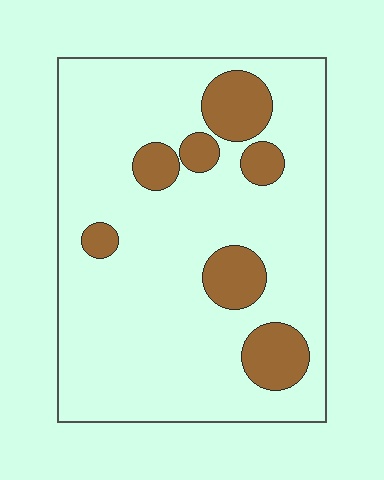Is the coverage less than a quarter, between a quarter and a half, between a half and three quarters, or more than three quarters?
Less than a quarter.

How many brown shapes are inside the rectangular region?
7.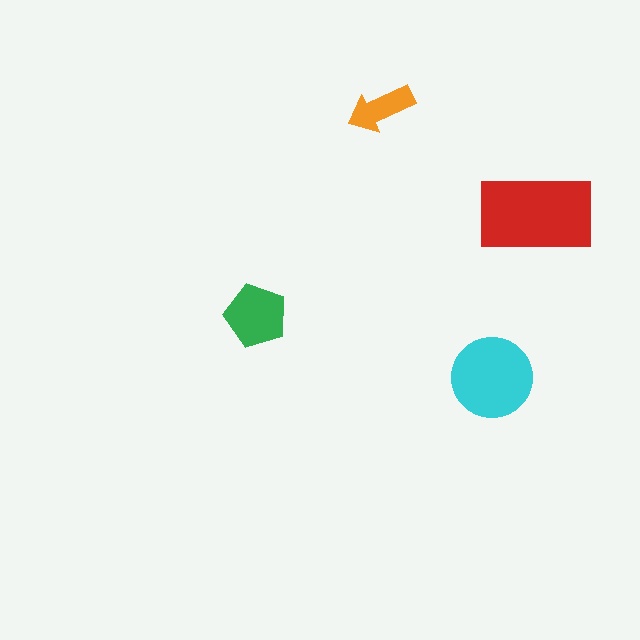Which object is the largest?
The red rectangle.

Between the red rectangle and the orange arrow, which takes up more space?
The red rectangle.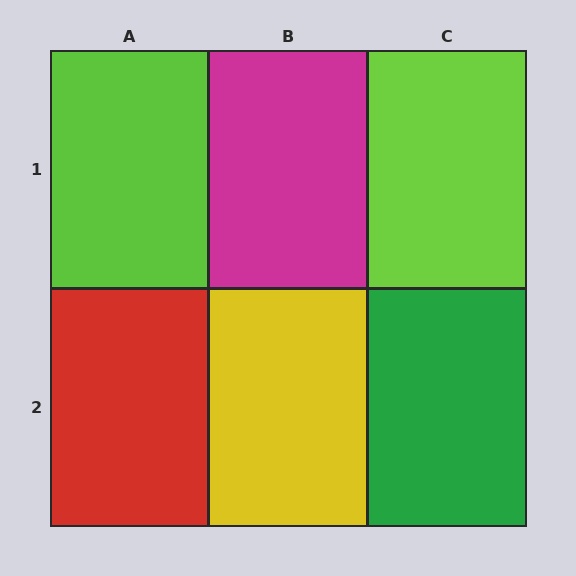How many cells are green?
1 cell is green.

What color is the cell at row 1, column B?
Magenta.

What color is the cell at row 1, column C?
Lime.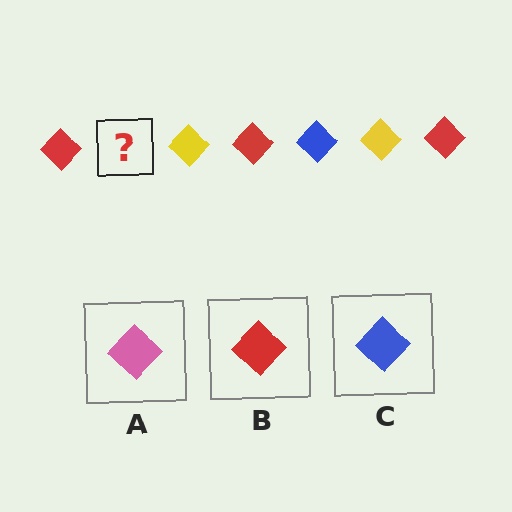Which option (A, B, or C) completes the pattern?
C.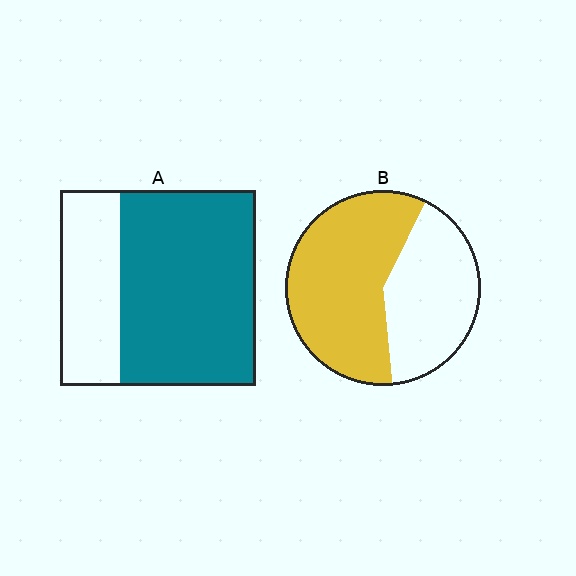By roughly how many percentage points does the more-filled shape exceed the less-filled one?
By roughly 10 percentage points (A over B).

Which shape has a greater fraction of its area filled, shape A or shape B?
Shape A.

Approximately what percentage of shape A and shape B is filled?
A is approximately 70% and B is approximately 60%.